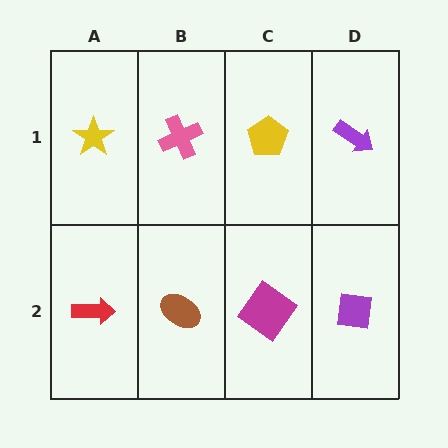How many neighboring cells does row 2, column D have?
2.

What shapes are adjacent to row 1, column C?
A magenta diamond (row 2, column C), a pink cross (row 1, column B), a purple arrow (row 1, column D).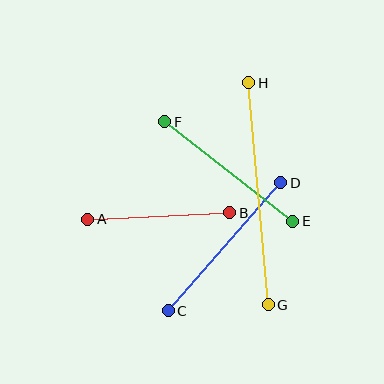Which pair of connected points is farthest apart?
Points G and H are farthest apart.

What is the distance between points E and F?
The distance is approximately 162 pixels.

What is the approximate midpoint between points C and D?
The midpoint is at approximately (224, 247) pixels.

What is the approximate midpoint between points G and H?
The midpoint is at approximately (259, 194) pixels.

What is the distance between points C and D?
The distance is approximately 170 pixels.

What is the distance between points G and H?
The distance is approximately 223 pixels.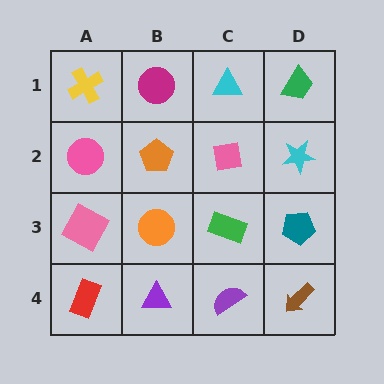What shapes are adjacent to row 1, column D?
A cyan star (row 2, column D), a cyan triangle (row 1, column C).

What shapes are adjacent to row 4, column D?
A teal pentagon (row 3, column D), a purple semicircle (row 4, column C).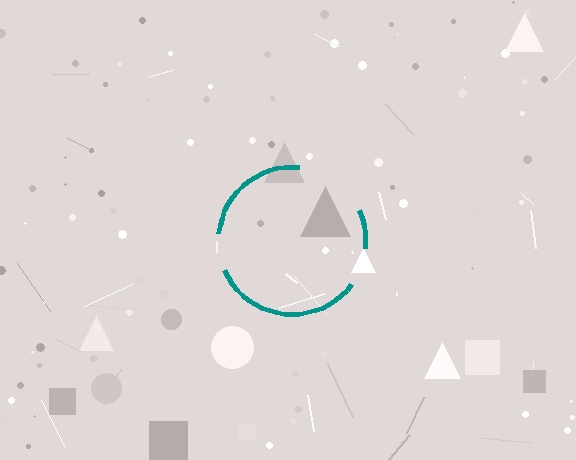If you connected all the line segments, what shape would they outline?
They would outline a circle.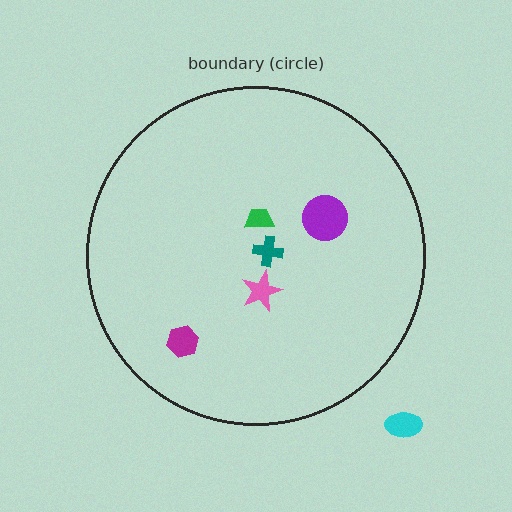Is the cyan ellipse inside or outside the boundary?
Outside.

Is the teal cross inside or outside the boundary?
Inside.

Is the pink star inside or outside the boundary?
Inside.